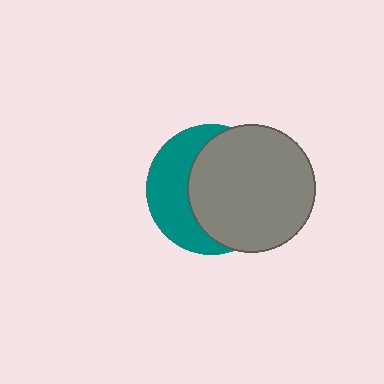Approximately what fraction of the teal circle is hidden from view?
Roughly 60% of the teal circle is hidden behind the gray circle.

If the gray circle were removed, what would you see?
You would see the complete teal circle.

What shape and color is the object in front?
The object in front is a gray circle.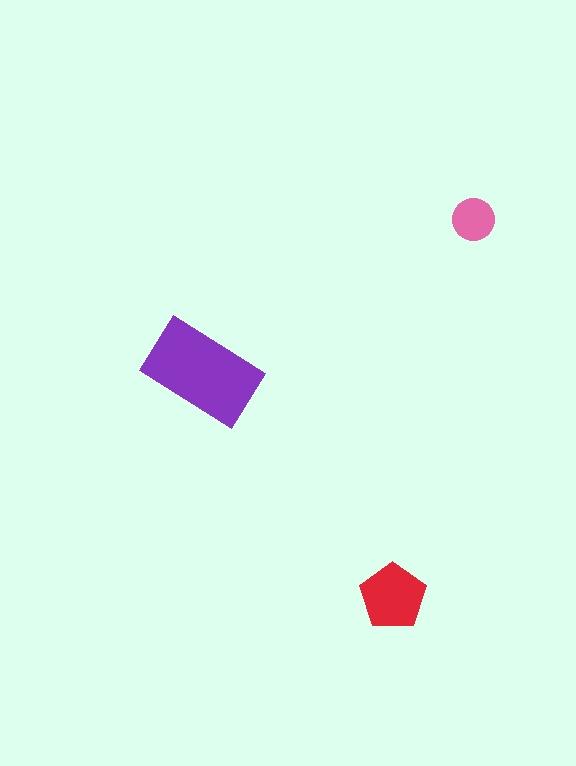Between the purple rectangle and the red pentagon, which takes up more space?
The purple rectangle.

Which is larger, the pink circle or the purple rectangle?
The purple rectangle.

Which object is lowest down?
The red pentagon is bottommost.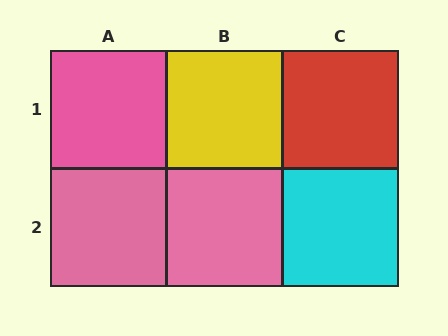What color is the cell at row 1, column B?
Yellow.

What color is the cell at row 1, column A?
Pink.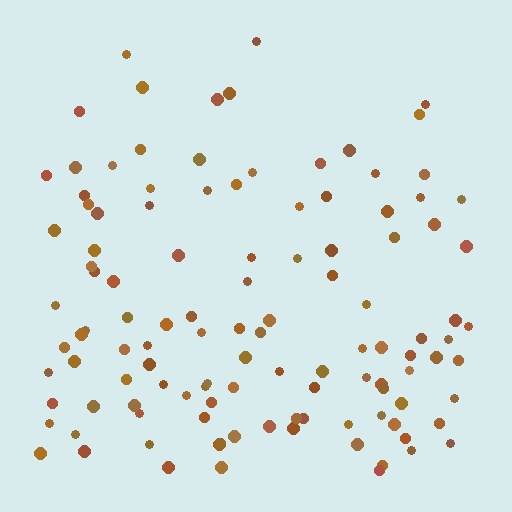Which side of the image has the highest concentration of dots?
The bottom.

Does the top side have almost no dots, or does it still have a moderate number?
Still a moderate number, just noticeably fewer than the bottom.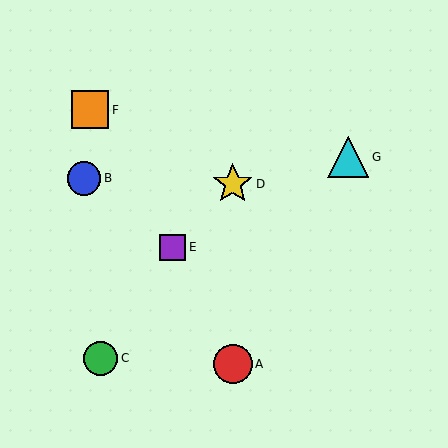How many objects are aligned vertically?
2 objects (A, D) are aligned vertically.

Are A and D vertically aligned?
Yes, both are at x≈233.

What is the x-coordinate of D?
Object D is at x≈233.